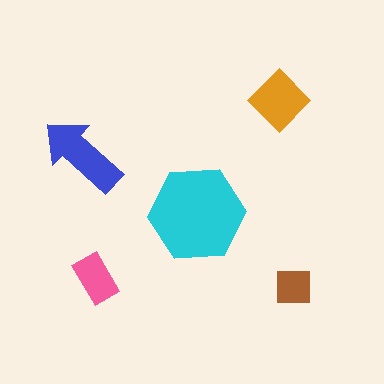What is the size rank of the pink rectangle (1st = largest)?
4th.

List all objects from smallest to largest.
The brown square, the pink rectangle, the orange diamond, the blue arrow, the cyan hexagon.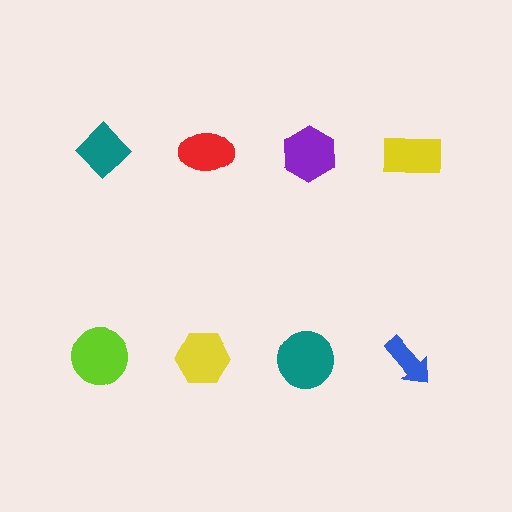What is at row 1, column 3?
A purple hexagon.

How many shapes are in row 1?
4 shapes.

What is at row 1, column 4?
A yellow rectangle.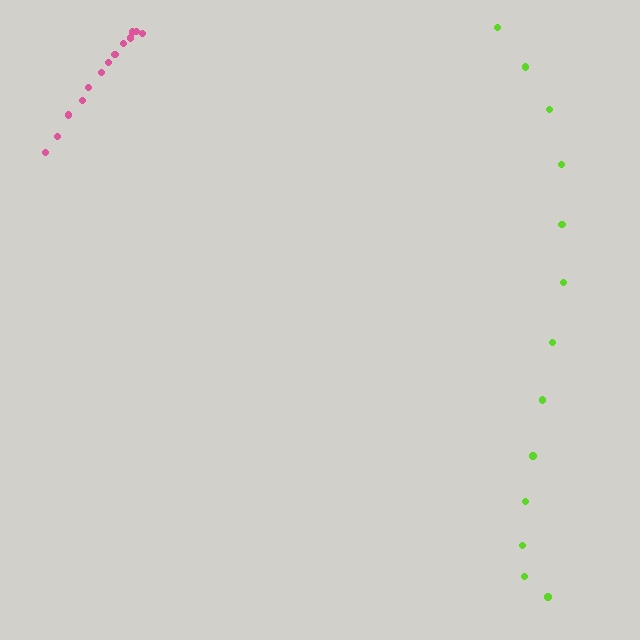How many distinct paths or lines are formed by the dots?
There are 2 distinct paths.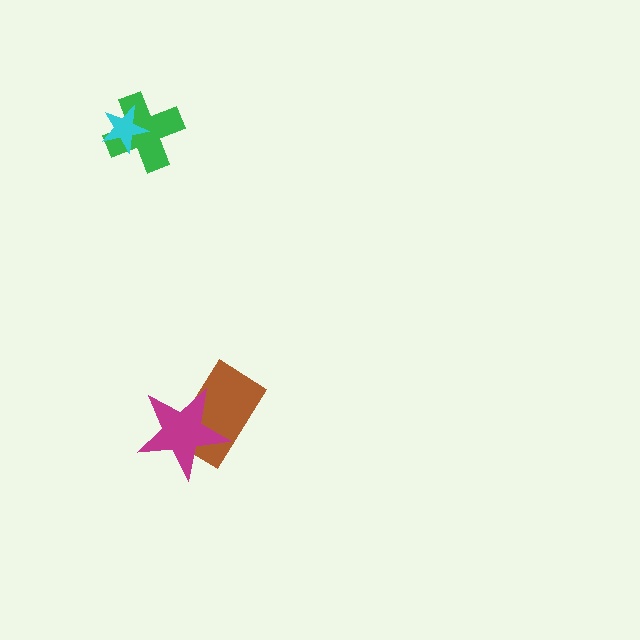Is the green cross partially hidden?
Yes, it is partially covered by another shape.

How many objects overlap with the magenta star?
1 object overlaps with the magenta star.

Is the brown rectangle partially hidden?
Yes, it is partially covered by another shape.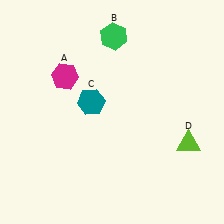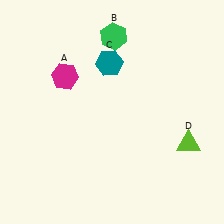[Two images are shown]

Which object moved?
The teal hexagon (C) moved up.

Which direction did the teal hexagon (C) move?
The teal hexagon (C) moved up.